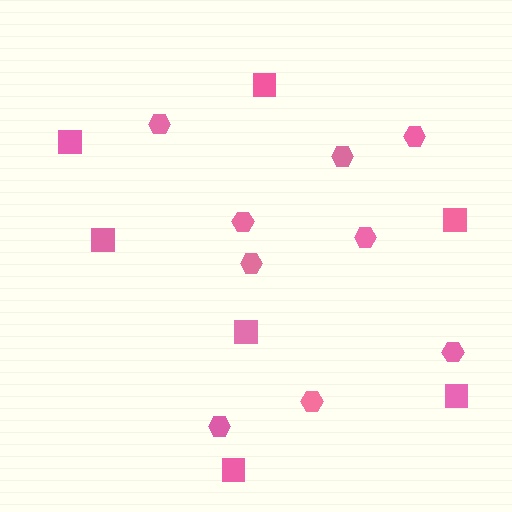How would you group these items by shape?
There are 2 groups: one group of hexagons (9) and one group of squares (7).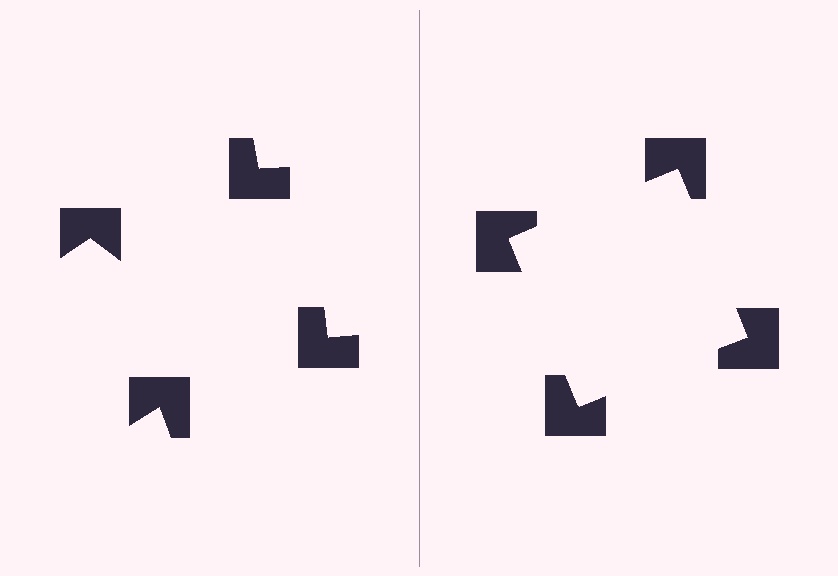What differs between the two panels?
The notched squares are positioned identically on both sides; only the wedge orientations differ. On the right they align to a square; on the left they are misaligned.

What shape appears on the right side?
An illusory square.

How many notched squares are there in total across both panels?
8 — 4 on each side.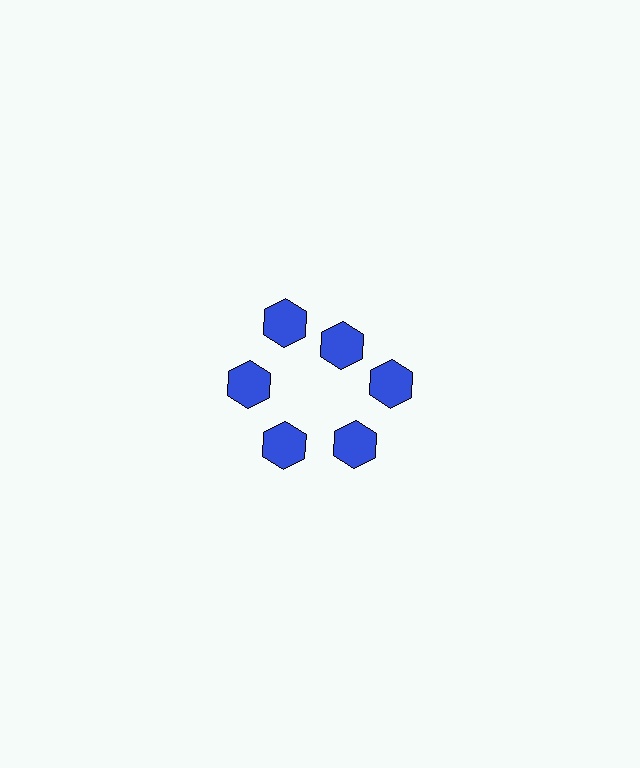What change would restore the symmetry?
The symmetry would be restored by moving it outward, back onto the ring so that all 6 hexagons sit at equal angles and equal distance from the center.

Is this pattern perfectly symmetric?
No. The 6 blue hexagons are arranged in a ring, but one element near the 1 o'clock position is pulled inward toward the center, breaking the 6-fold rotational symmetry.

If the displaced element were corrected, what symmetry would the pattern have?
It would have 6-fold rotational symmetry — the pattern would map onto itself every 60 degrees.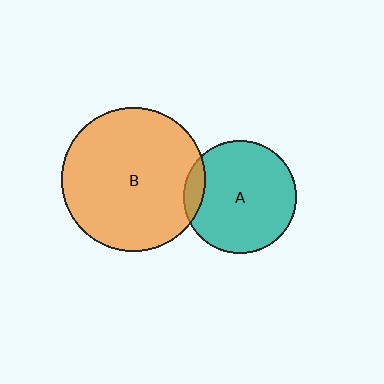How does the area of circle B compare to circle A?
Approximately 1.6 times.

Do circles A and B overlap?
Yes.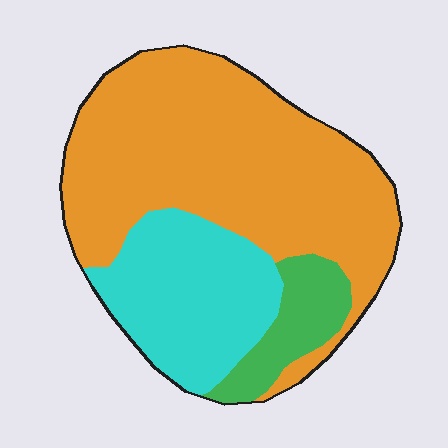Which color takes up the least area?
Green, at roughly 10%.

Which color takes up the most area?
Orange, at roughly 65%.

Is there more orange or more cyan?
Orange.